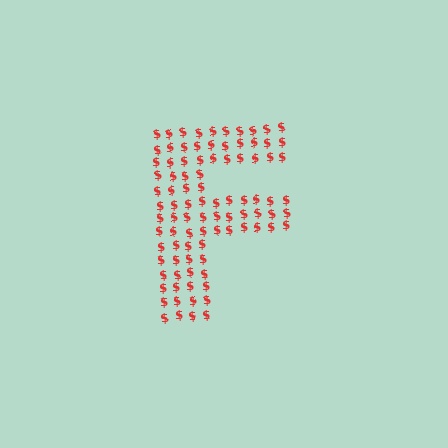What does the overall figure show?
The overall figure shows the letter F.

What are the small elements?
The small elements are dollar signs.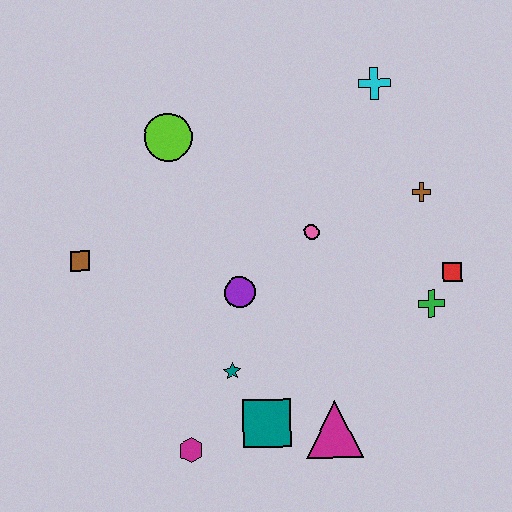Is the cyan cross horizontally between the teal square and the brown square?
No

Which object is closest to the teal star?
The teal square is closest to the teal star.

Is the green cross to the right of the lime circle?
Yes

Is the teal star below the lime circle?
Yes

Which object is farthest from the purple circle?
The cyan cross is farthest from the purple circle.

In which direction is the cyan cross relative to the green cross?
The cyan cross is above the green cross.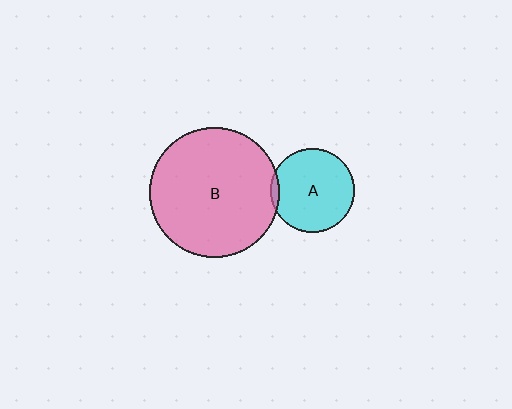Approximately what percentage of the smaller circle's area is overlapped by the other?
Approximately 5%.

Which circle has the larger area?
Circle B (pink).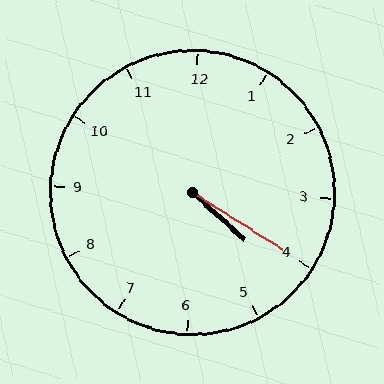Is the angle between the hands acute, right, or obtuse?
It is acute.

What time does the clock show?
4:20.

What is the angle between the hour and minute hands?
Approximately 10 degrees.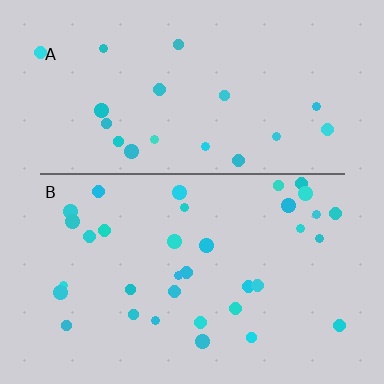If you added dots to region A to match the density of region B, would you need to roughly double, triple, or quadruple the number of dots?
Approximately double.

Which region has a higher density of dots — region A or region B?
B (the bottom).